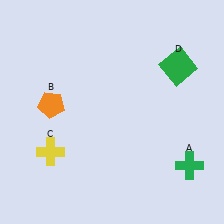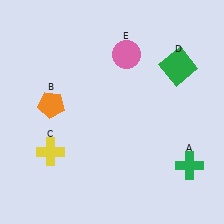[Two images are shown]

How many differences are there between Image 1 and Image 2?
There is 1 difference between the two images.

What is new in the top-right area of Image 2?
A pink circle (E) was added in the top-right area of Image 2.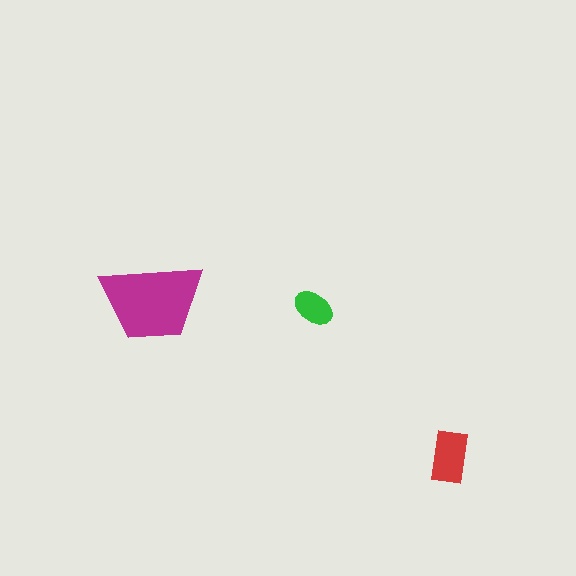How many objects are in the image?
There are 3 objects in the image.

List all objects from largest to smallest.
The magenta trapezoid, the red rectangle, the green ellipse.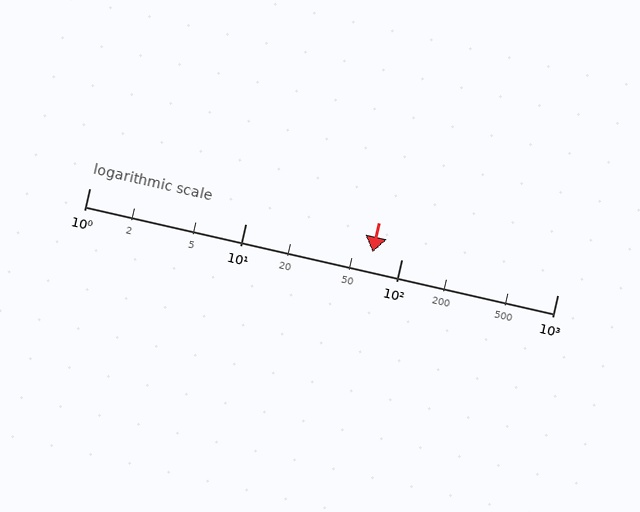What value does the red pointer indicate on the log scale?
The pointer indicates approximately 65.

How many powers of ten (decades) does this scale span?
The scale spans 3 decades, from 1 to 1000.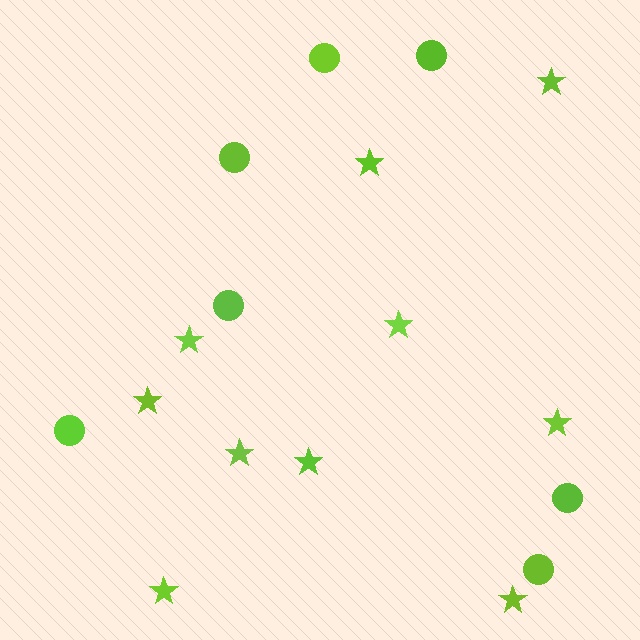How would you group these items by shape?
There are 2 groups: one group of circles (7) and one group of stars (10).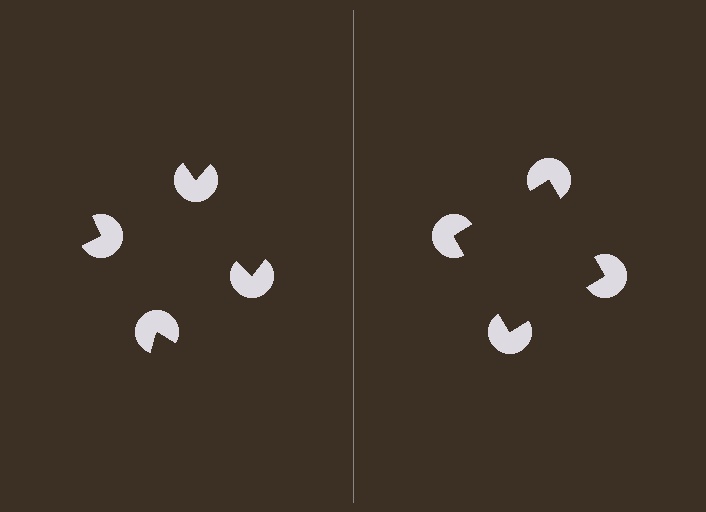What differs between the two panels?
The pac-man discs are positioned identically on both sides; only the wedge orientations differ. On the right they align to a square; on the left they are misaligned.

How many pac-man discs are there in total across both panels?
8 — 4 on each side.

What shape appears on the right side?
An illusory square.